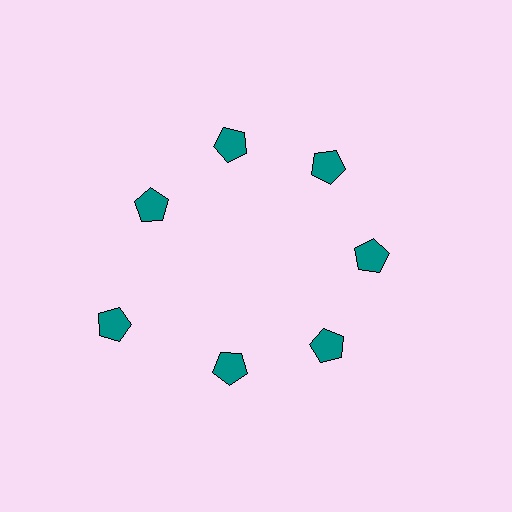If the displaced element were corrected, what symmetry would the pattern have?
It would have 7-fold rotational symmetry — the pattern would map onto itself every 51 degrees.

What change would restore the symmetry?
The symmetry would be restored by moving it inward, back onto the ring so that all 7 pentagons sit at equal angles and equal distance from the center.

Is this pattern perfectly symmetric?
No. The 7 teal pentagons are arranged in a ring, but one element near the 8 o'clock position is pushed outward from the center, breaking the 7-fold rotational symmetry.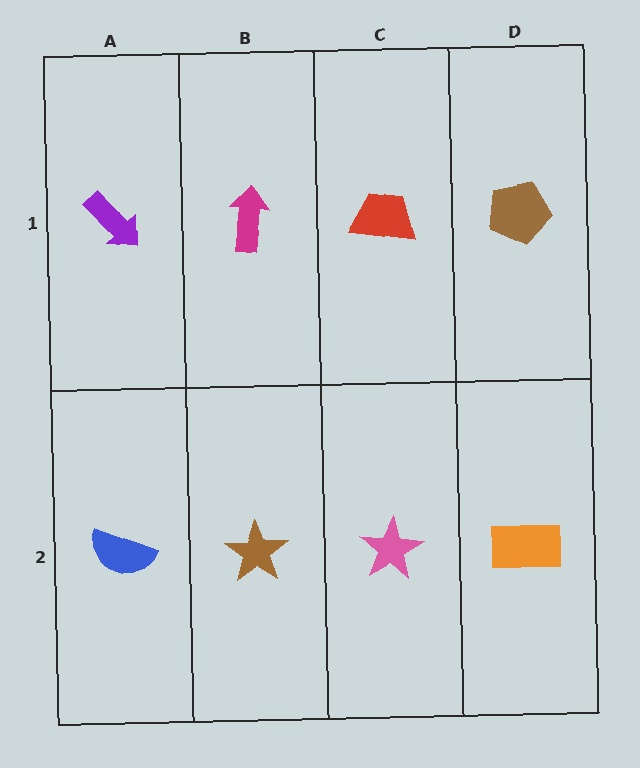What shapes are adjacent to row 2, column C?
A red trapezoid (row 1, column C), a brown star (row 2, column B), an orange rectangle (row 2, column D).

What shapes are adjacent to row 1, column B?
A brown star (row 2, column B), a purple arrow (row 1, column A), a red trapezoid (row 1, column C).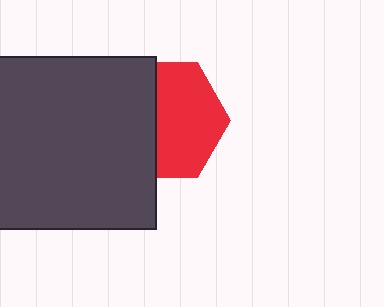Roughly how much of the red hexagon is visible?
About half of it is visible (roughly 57%).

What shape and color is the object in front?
The object in front is a dark gray square.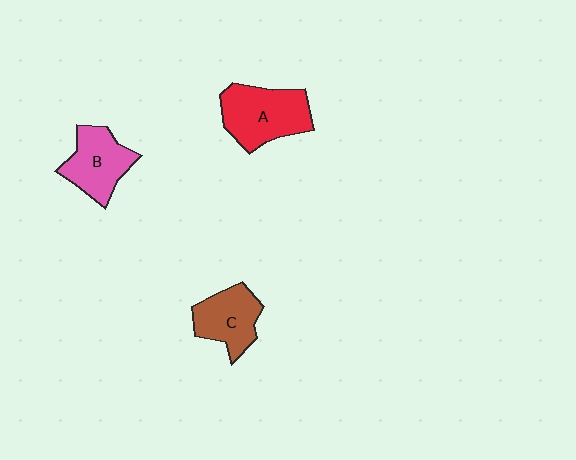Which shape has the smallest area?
Shape C (brown).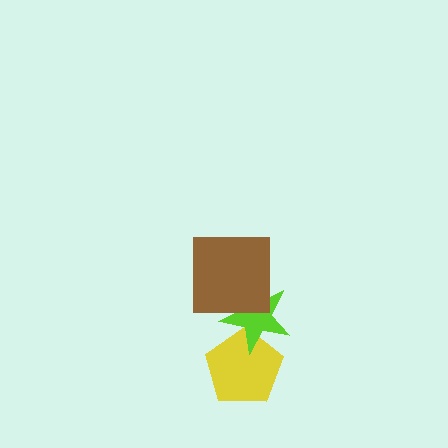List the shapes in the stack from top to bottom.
From top to bottom: the brown square, the lime star, the yellow pentagon.